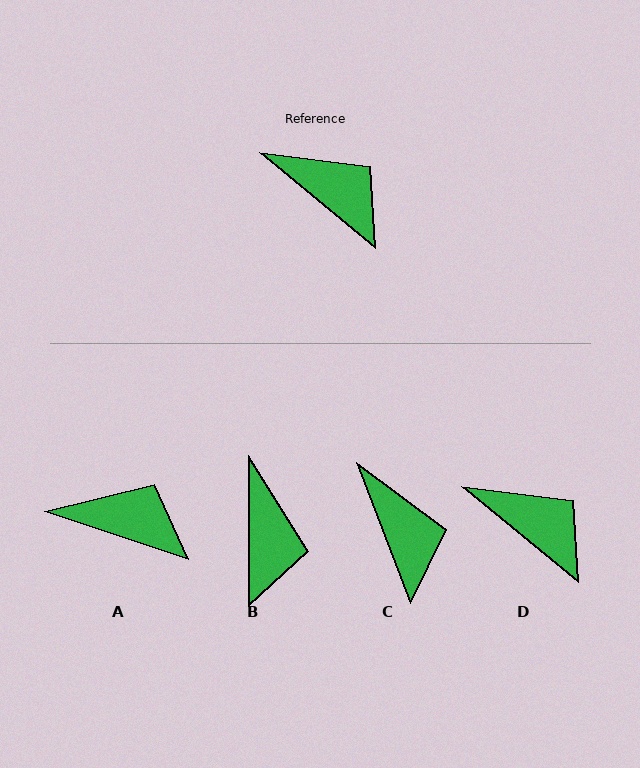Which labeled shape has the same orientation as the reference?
D.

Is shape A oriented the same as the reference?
No, it is off by about 21 degrees.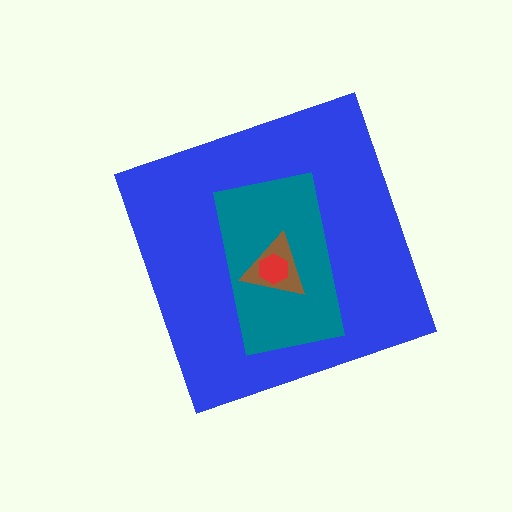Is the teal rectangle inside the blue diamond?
Yes.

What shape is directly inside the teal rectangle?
The brown triangle.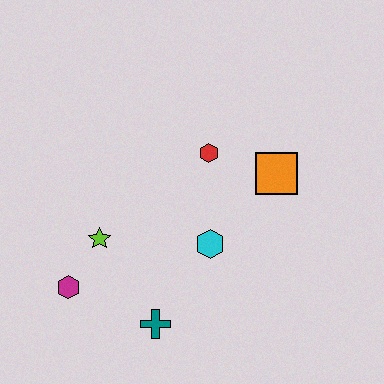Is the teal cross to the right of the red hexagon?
No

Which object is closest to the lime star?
The magenta hexagon is closest to the lime star.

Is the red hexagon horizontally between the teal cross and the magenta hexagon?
No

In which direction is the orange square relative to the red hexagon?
The orange square is to the right of the red hexagon.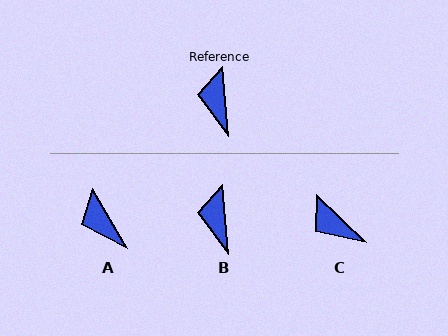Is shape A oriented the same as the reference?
No, it is off by about 26 degrees.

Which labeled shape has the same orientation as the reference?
B.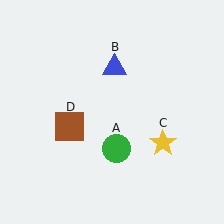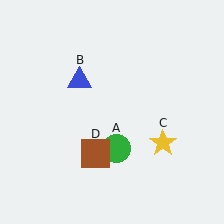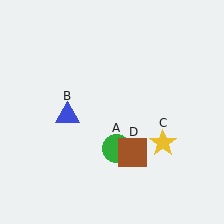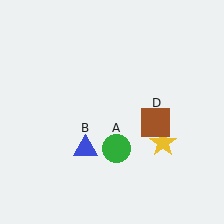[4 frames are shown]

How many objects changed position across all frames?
2 objects changed position: blue triangle (object B), brown square (object D).